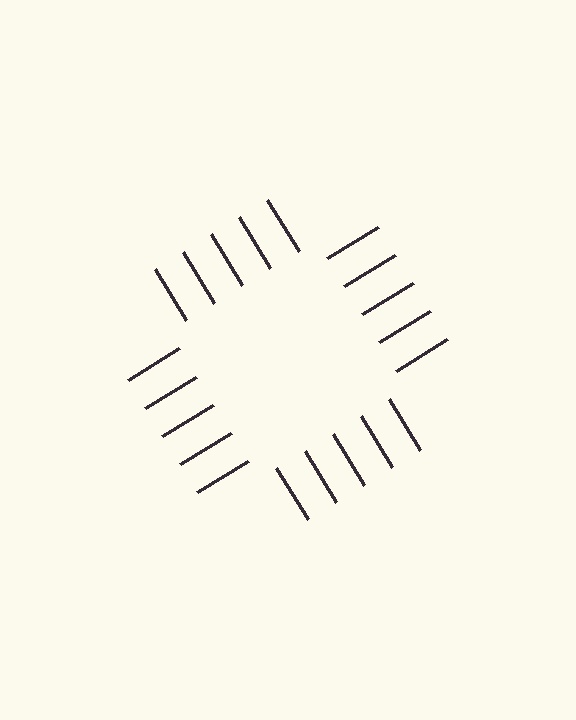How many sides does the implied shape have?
4 sides — the line-ends trace a square.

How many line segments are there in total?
20 — 5 along each of the 4 edges.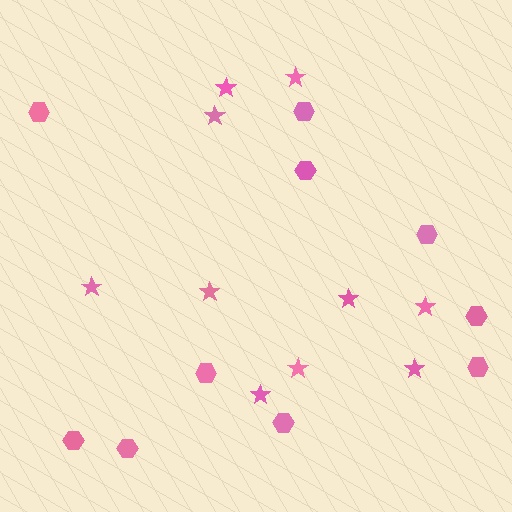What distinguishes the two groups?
There are 2 groups: one group of stars (10) and one group of hexagons (10).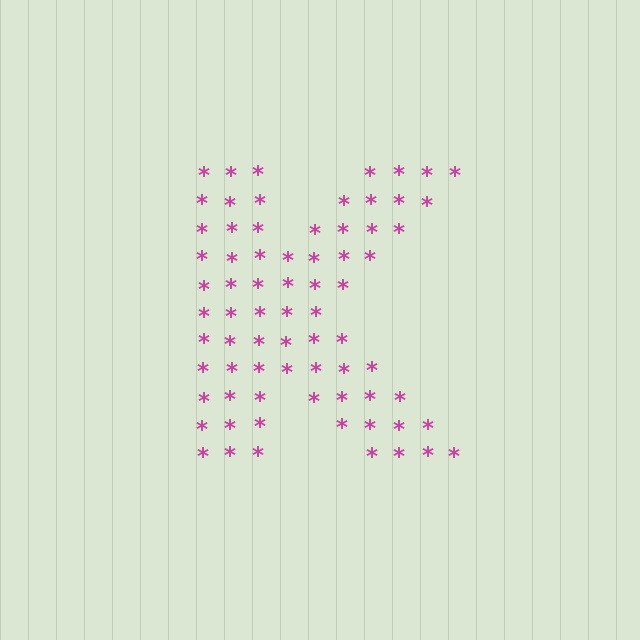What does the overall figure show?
The overall figure shows the letter K.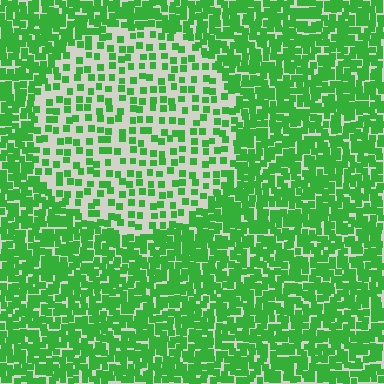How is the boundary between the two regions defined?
The boundary is defined by a change in element density (approximately 2.4x ratio). All elements are the same color, size, and shape.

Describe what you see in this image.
The image contains small green elements arranged at two different densities. A circle-shaped region is visible where the elements are less densely packed than the surrounding area.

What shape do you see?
I see a circle.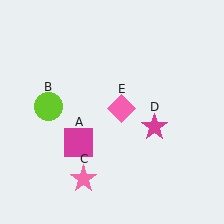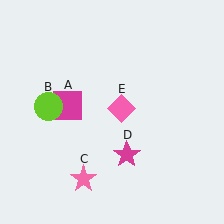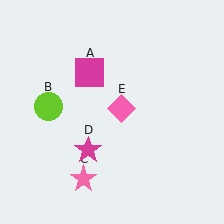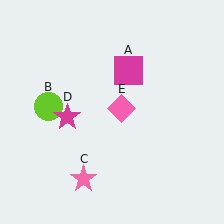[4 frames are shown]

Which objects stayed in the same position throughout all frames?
Lime circle (object B) and pink star (object C) and pink diamond (object E) remained stationary.